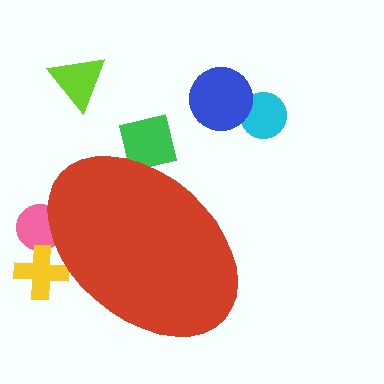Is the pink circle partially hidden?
Yes, the pink circle is partially hidden behind the red ellipse.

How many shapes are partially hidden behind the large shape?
3 shapes are partially hidden.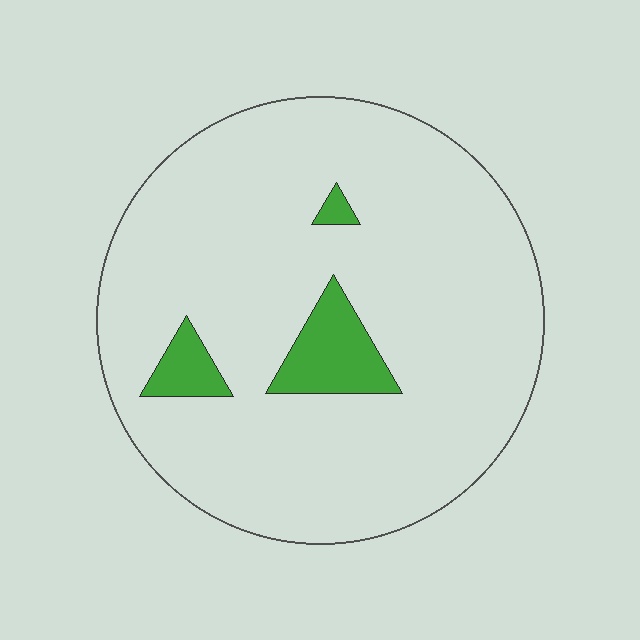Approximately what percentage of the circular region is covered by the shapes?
Approximately 10%.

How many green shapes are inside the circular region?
3.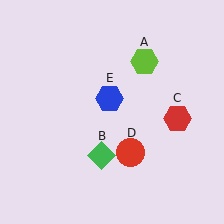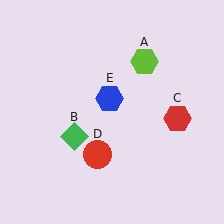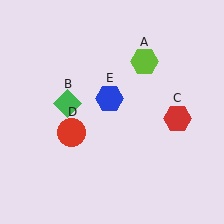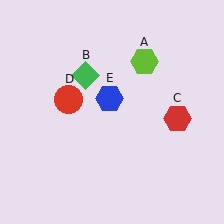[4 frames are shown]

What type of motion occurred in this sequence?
The green diamond (object B), red circle (object D) rotated clockwise around the center of the scene.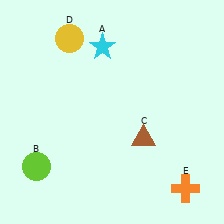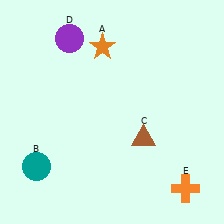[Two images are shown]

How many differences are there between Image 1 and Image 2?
There are 3 differences between the two images.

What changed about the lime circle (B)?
In Image 1, B is lime. In Image 2, it changed to teal.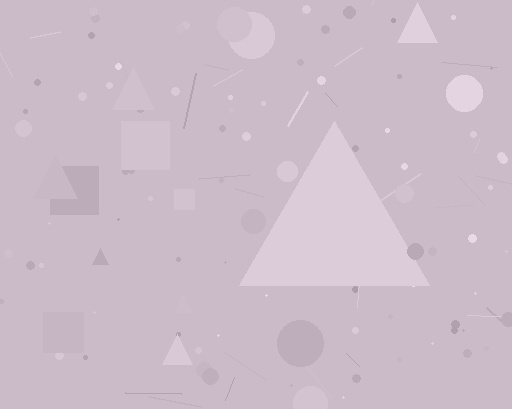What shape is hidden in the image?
A triangle is hidden in the image.